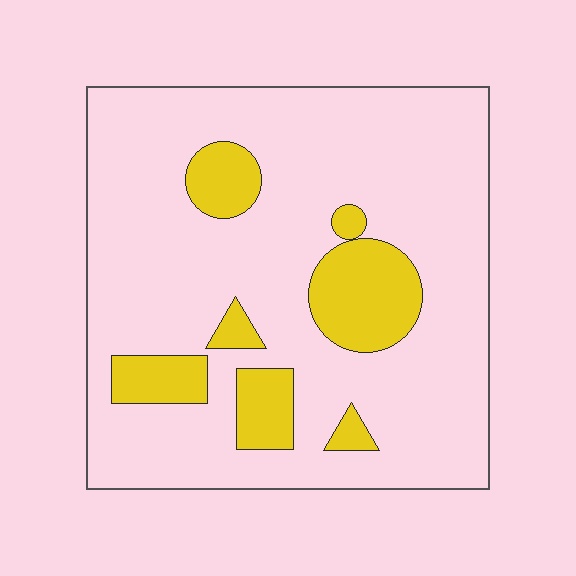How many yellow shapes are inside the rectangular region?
7.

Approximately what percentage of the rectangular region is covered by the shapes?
Approximately 20%.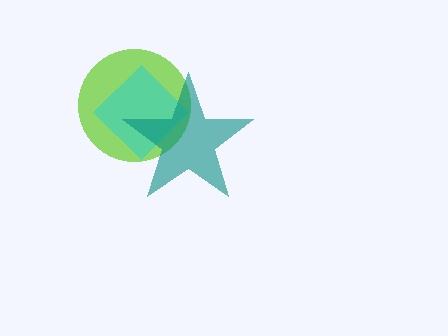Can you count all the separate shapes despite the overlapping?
Yes, there are 3 separate shapes.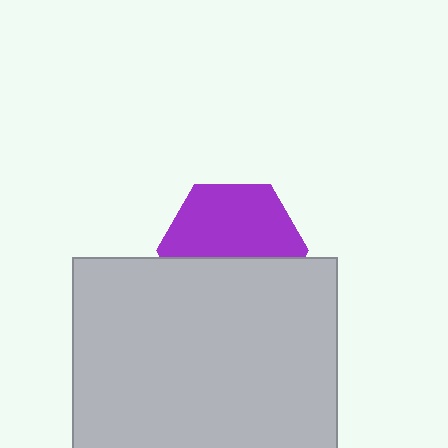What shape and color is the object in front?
The object in front is a light gray rectangle.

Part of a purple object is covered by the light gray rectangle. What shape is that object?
It is a hexagon.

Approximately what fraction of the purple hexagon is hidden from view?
Roughly 43% of the purple hexagon is hidden behind the light gray rectangle.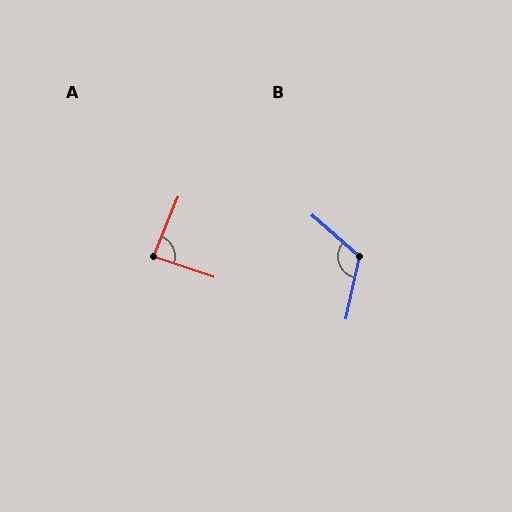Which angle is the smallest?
A, at approximately 86 degrees.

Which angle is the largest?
B, at approximately 120 degrees.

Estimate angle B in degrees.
Approximately 120 degrees.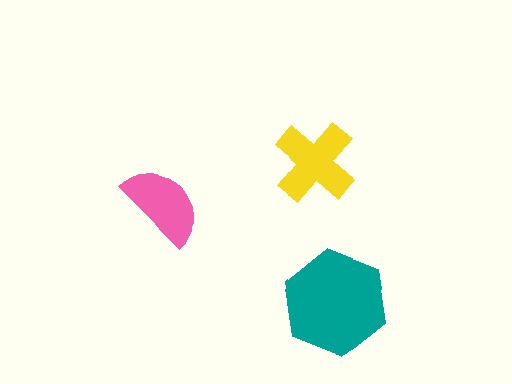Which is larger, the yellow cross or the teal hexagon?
The teal hexagon.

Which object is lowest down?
The teal hexagon is bottommost.